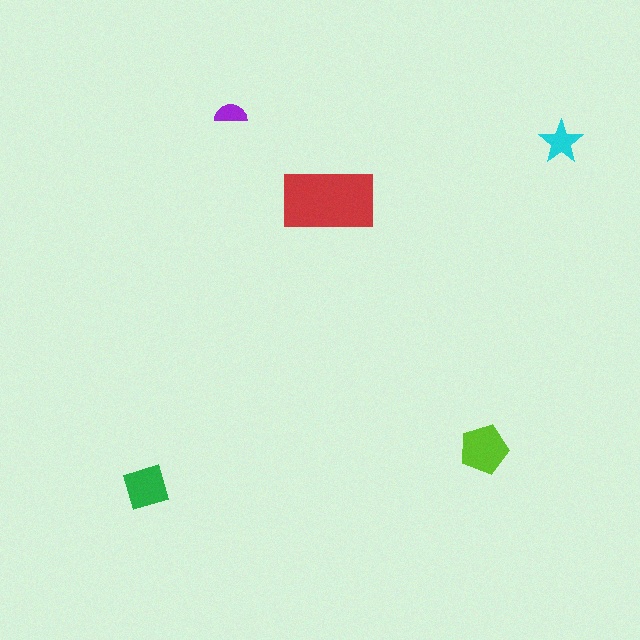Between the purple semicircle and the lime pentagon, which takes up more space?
The lime pentagon.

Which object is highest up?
The purple semicircle is topmost.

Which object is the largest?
The red rectangle.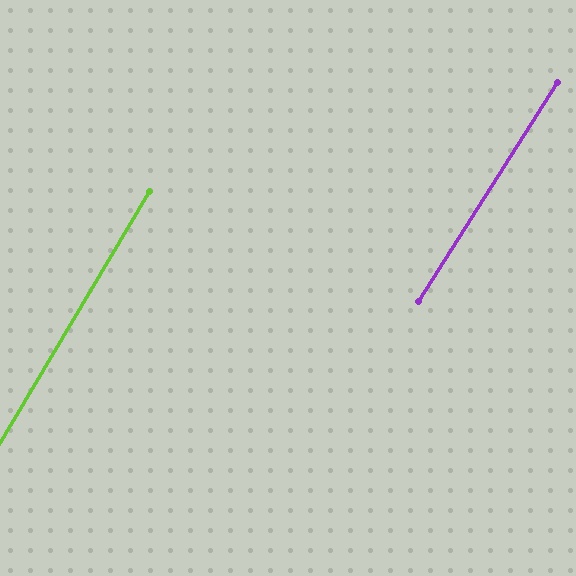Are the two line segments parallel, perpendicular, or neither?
Parallel — their directions differ by only 1.3°.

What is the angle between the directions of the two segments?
Approximately 1 degree.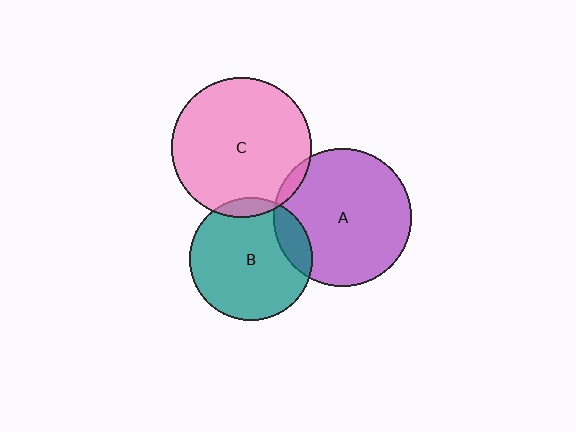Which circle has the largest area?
Circle C (pink).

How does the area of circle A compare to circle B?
Approximately 1.3 times.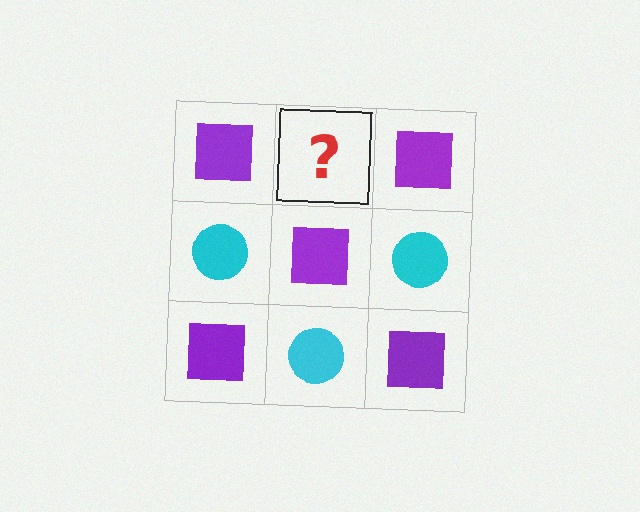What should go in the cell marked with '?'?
The missing cell should contain a cyan circle.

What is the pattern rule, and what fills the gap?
The rule is that it alternates purple square and cyan circle in a checkerboard pattern. The gap should be filled with a cyan circle.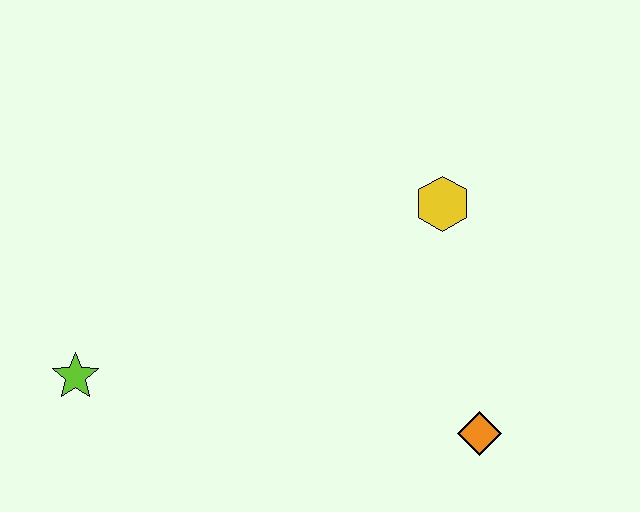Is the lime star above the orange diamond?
Yes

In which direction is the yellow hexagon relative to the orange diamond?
The yellow hexagon is above the orange diamond.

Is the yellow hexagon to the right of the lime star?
Yes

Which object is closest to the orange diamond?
The yellow hexagon is closest to the orange diamond.